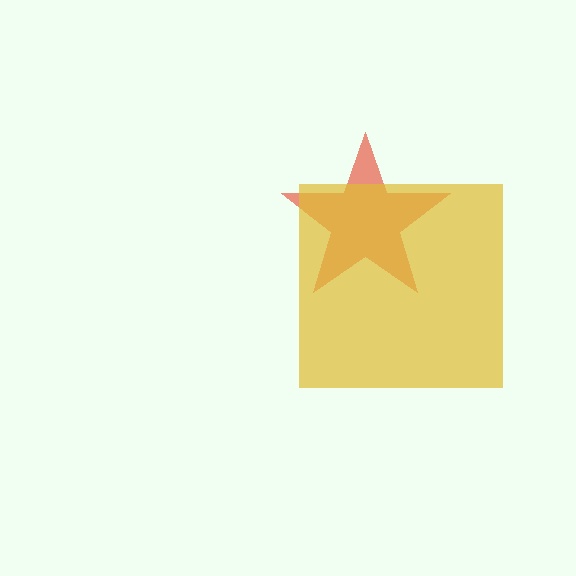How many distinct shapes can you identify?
There are 2 distinct shapes: a red star, a yellow square.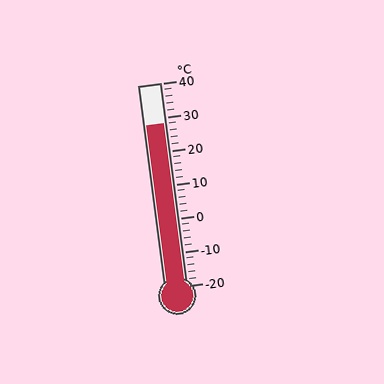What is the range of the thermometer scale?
The thermometer scale ranges from -20°C to 40°C.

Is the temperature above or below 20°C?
The temperature is above 20°C.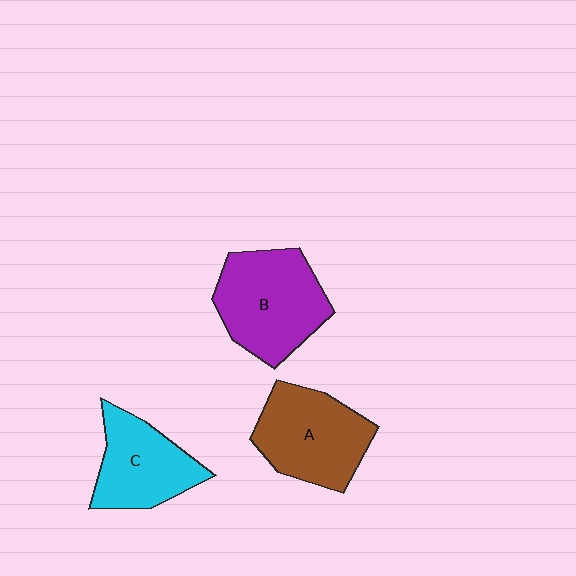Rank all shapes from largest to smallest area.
From largest to smallest: B (purple), A (brown), C (cyan).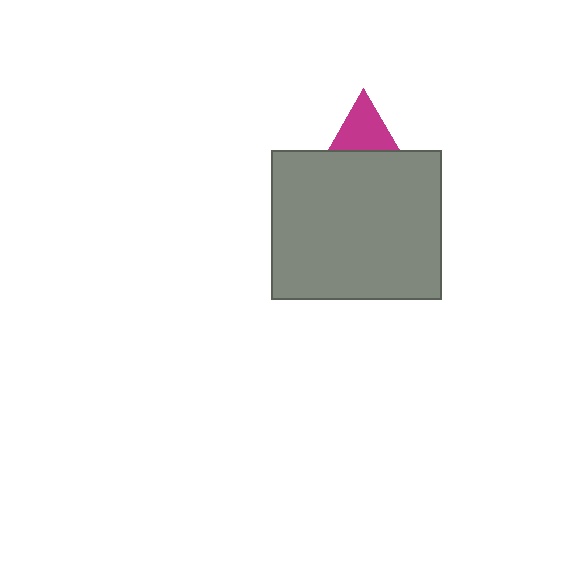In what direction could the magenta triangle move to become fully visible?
The magenta triangle could move up. That would shift it out from behind the gray rectangle entirely.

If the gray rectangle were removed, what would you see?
You would see the complete magenta triangle.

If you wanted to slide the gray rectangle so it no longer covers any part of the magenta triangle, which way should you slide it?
Slide it down — that is the most direct way to separate the two shapes.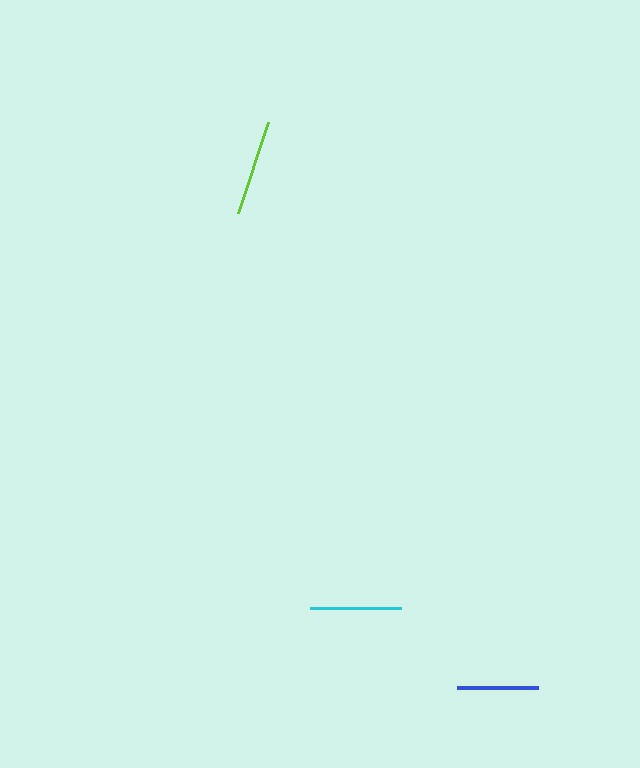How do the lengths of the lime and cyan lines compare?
The lime and cyan lines are approximately the same length.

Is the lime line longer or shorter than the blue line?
The lime line is longer than the blue line.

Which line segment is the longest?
The lime line is the longest at approximately 96 pixels.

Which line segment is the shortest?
The blue line is the shortest at approximately 80 pixels.